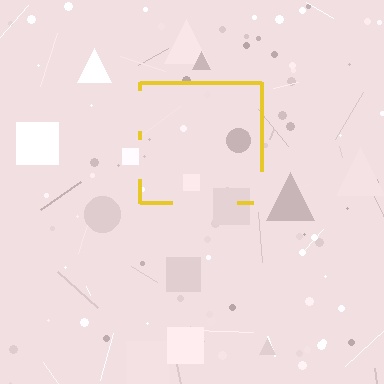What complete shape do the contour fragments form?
The contour fragments form a square.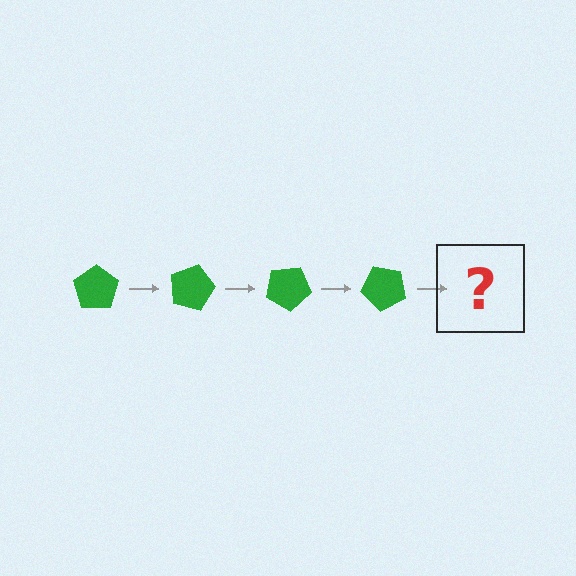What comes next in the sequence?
The next element should be a green pentagon rotated 60 degrees.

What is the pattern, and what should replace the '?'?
The pattern is that the pentagon rotates 15 degrees each step. The '?' should be a green pentagon rotated 60 degrees.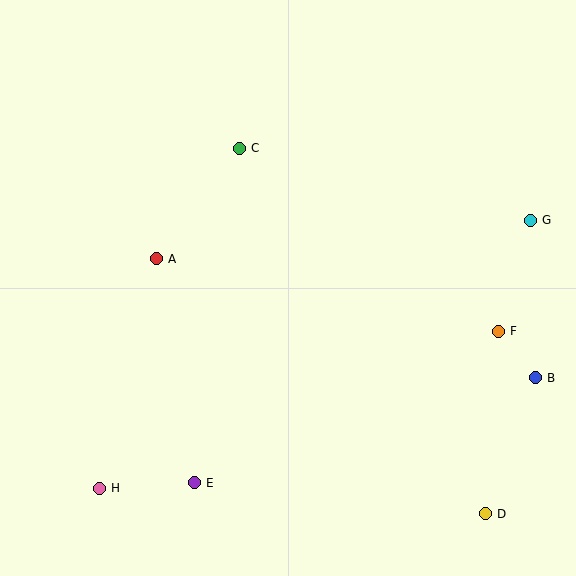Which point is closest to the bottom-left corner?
Point H is closest to the bottom-left corner.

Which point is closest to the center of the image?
Point A at (156, 259) is closest to the center.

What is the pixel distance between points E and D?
The distance between E and D is 292 pixels.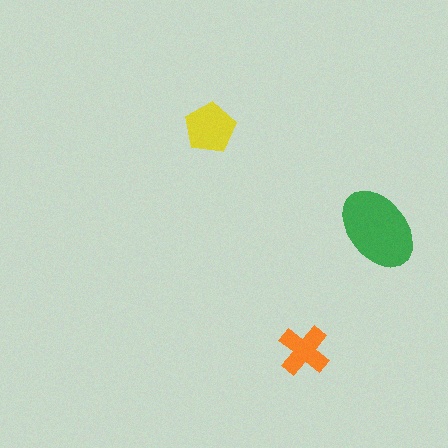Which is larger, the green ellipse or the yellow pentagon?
The green ellipse.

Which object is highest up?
The yellow pentagon is topmost.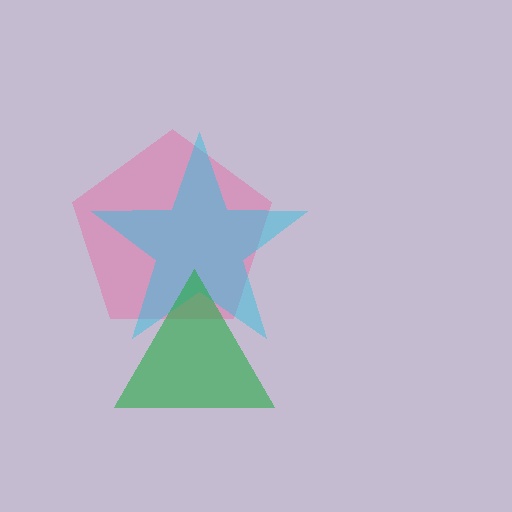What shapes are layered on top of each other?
The layered shapes are: a pink pentagon, a cyan star, a green triangle.